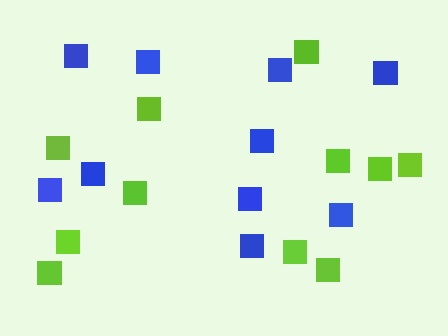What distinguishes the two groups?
There are 2 groups: one group of blue squares (10) and one group of lime squares (11).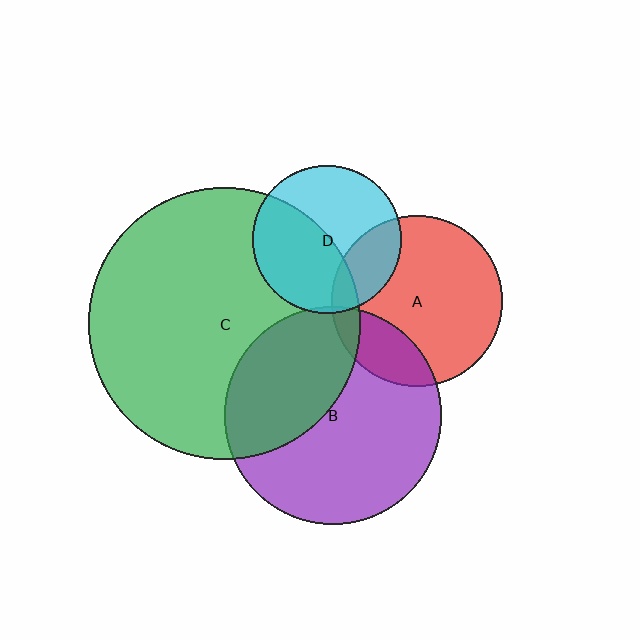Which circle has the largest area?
Circle C (green).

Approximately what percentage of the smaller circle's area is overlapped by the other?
Approximately 10%.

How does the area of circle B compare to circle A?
Approximately 1.6 times.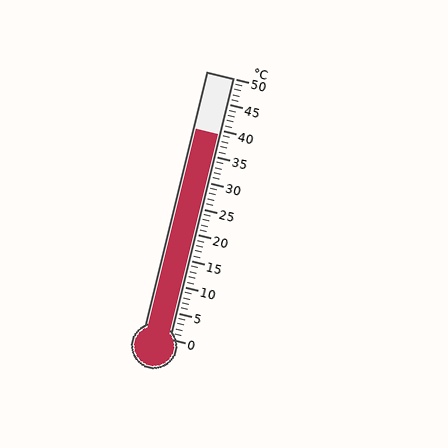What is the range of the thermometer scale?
The thermometer scale ranges from 0°C to 50°C.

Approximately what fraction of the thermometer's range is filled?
The thermometer is filled to approximately 80% of its range.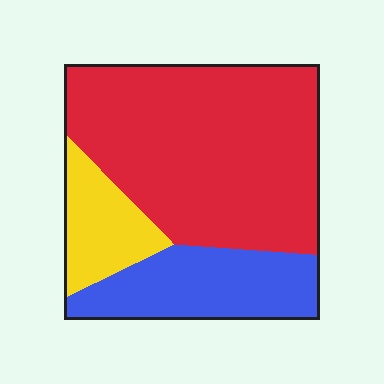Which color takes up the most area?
Red, at roughly 60%.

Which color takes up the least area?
Yellow, at roughly 15%.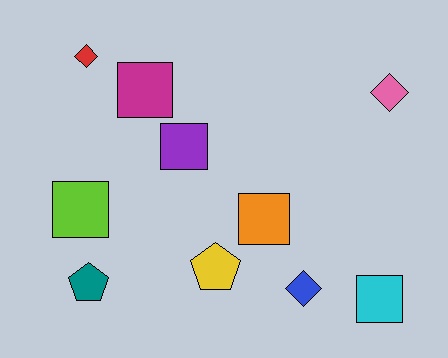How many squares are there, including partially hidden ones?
There are 5 squares.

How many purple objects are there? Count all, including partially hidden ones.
There is 1 purple object.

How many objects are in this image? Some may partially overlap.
There are 10 objects.